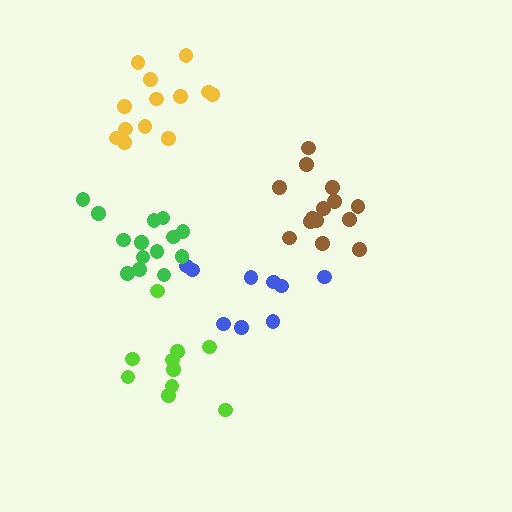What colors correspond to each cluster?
The clusters are colored: blue, brown, green, yellow, lime.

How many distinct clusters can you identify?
There are 5 distinct clusters.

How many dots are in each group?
Group 1: 9 dots, Group 2: 14 dots, Group 3: 14 dots, Group 4: 13 dots, Group 5: 10 dots (60 total).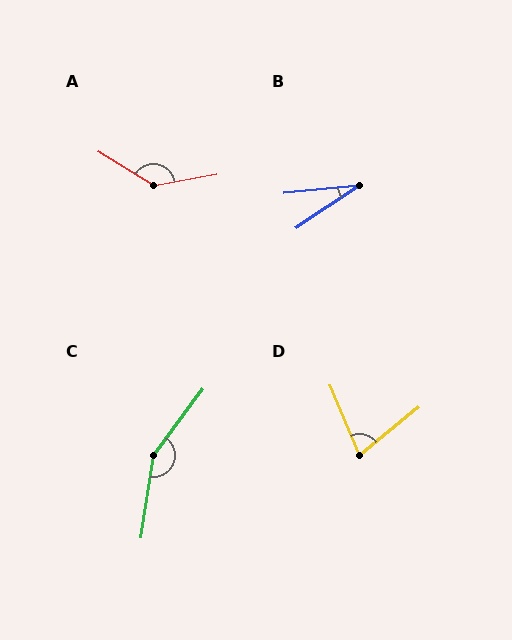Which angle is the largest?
C, at approximately 152 degrees.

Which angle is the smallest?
B, at approximately 28 degrees.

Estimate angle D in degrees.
Approximately 74 degrees.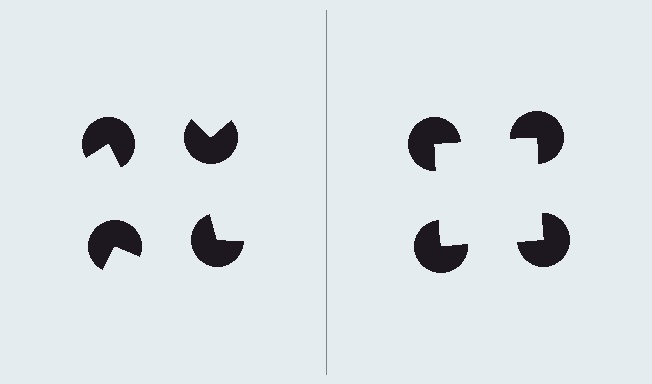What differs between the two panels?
The pac-man discs are positioned identically on both sides; only the wedge orientations differ. On the right they align to a square; on the left they are misaligned.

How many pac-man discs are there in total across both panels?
8 — 4 on each side.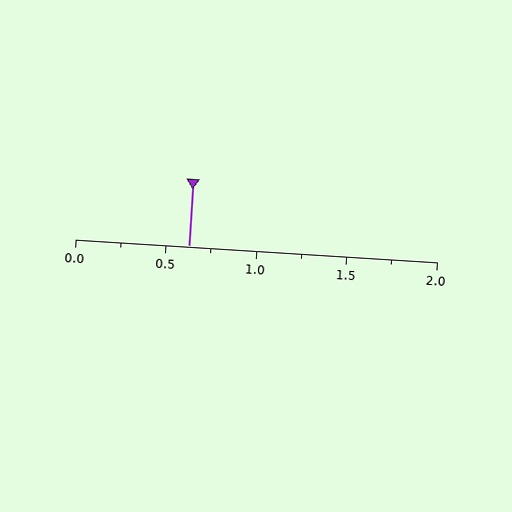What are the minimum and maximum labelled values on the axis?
The axis runs from 0.0 to 2.0.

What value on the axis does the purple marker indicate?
The marker indicates approximately 0.62.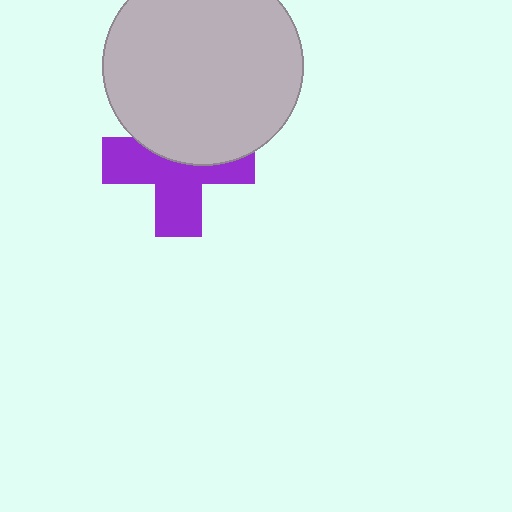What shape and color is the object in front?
The object in front is a light gray circle.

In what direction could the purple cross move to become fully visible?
The purple cross could move down. That would shift it out from behind the light gray circle entirely.